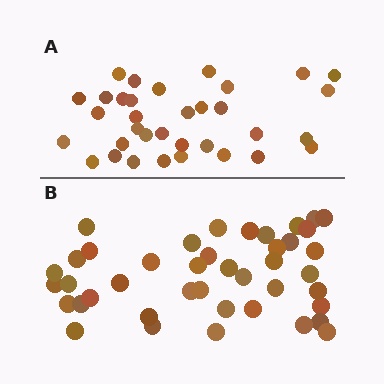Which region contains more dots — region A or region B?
Region B (the bottom region) has more dots.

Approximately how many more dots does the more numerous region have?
Region B has roughly 8 or so more dots than region A.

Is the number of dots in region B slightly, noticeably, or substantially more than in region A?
Region B has only slightly more — the two regions are fairly close. The ratio is roughly 1.2 to 1.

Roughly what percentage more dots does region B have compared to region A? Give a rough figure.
About 25% more.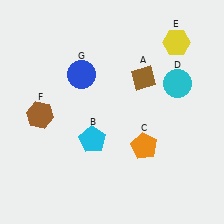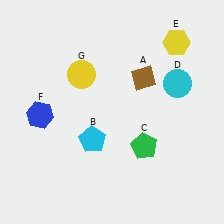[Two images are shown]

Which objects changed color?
C changed from orange to green. F changed from brown to blue. G changed from blue to yellow.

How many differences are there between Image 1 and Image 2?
There are 3 differences between the two images.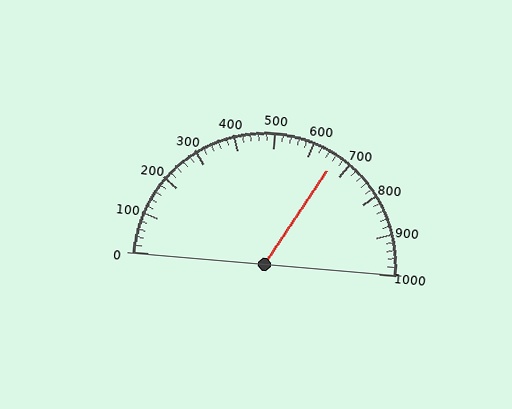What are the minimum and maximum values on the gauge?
The gauge ranges from 0 to 1000.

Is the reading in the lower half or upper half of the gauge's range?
The reading is in the upper half of the range (0 to 1000).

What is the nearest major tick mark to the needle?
The nearest major tick mark is 700.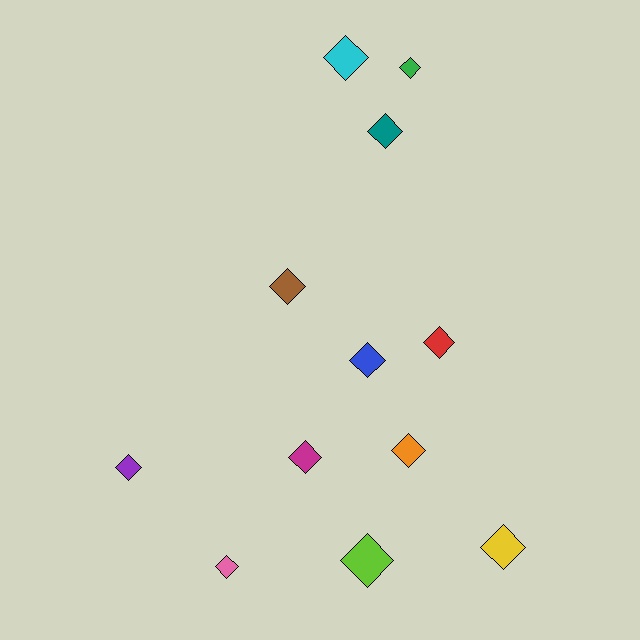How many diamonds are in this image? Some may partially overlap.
There are 12 diamonds.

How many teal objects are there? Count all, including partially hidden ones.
There is 1 teal object.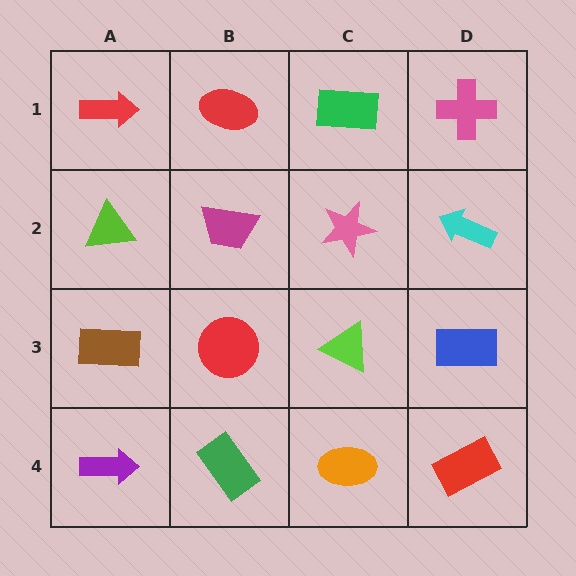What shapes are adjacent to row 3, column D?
A cyan arrow (row 2, column D), a red rectangle (row 4, column D), a lime triangle (row 3, column C).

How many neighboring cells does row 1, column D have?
2.